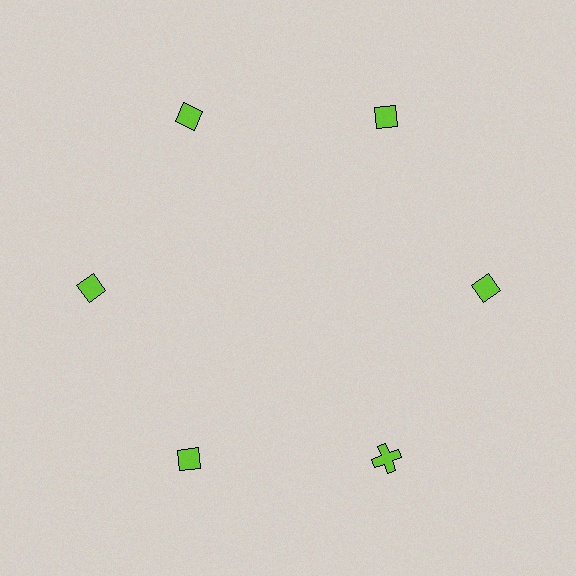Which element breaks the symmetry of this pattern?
The lime cross at roughly the 5 o'clock position breaks the symmetry. All other shapes are lime diamonds.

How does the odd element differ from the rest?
It has a different shape: cross instead of diamond.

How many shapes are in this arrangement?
There are 6 shapes arranged in a ring pattern.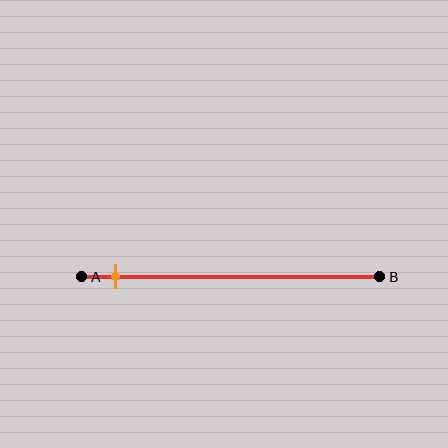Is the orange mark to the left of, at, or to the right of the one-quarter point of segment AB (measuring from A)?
The orange mark is to the left of the one-quarter point of segment AB.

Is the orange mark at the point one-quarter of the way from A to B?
No, the mark is at about 10% from A, not at the 25% one-quarter point.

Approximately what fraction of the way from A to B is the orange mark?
The orange mark is approximately 10% of the way from A to B.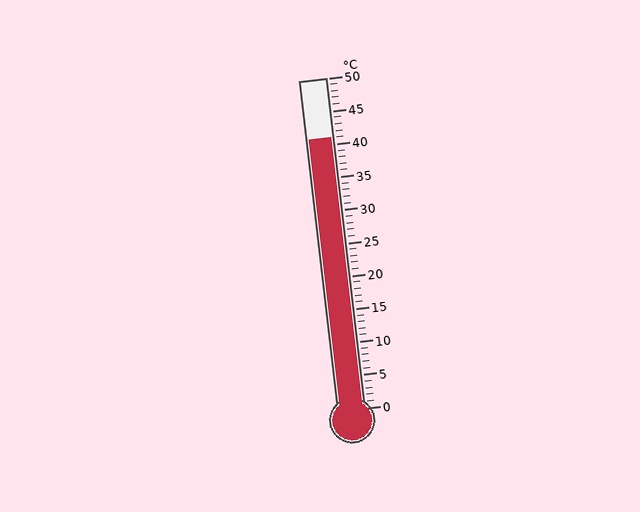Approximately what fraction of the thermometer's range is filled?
The thermometer is filled to approximately 80% of its range.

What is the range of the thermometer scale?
The thermometer scale ranges from 0°C to 50°C.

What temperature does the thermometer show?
The thermometer shows approximately 41°C.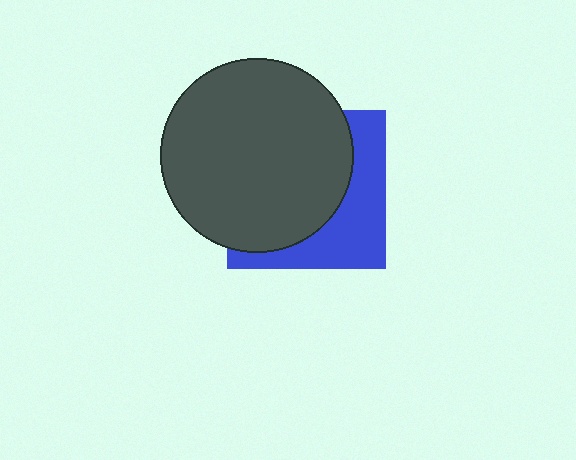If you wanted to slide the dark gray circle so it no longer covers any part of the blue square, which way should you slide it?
Slide it left — that is the most direct way to separate the two shapes.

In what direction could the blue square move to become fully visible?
The blue square could move right. That would shift it out from behind the dark gray circle entirely.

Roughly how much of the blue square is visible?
A small part of it is visible (roughly 37%).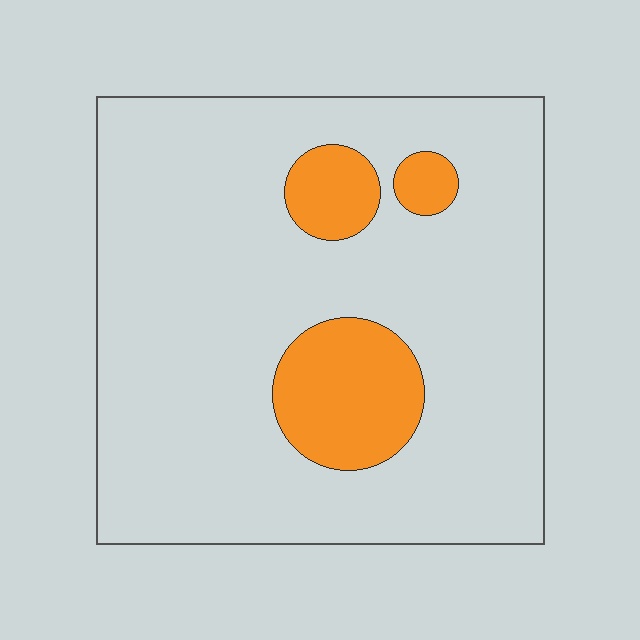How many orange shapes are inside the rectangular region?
3.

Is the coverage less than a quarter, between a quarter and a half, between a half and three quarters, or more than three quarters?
Less than a quarter.